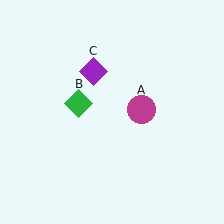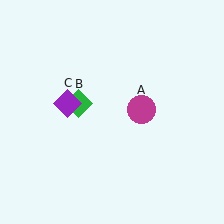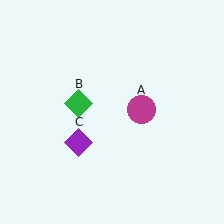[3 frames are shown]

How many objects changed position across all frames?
1 object changed position: purple diamond (object C).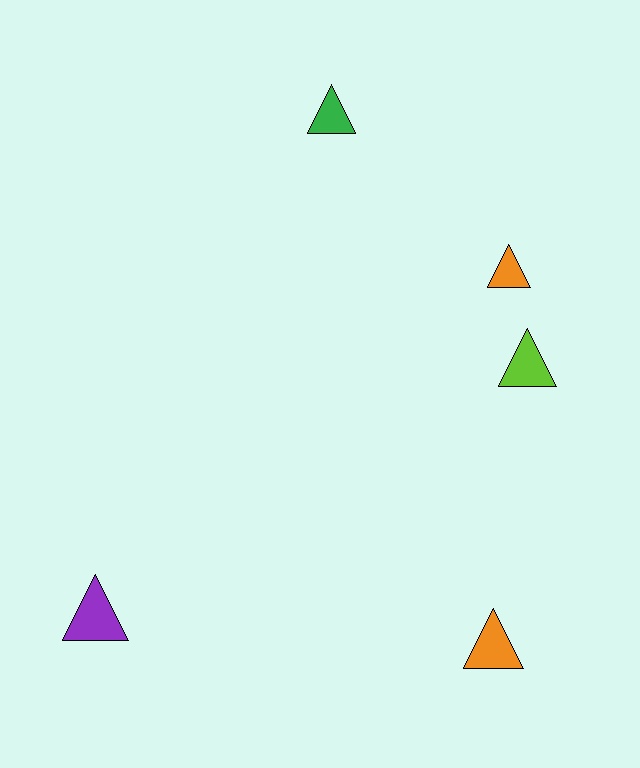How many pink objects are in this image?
There are no pink objects.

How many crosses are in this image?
There are no crosses.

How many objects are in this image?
There are 5 objects.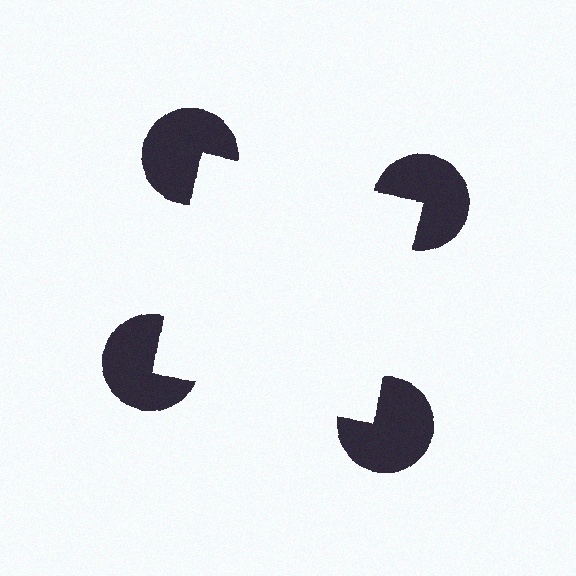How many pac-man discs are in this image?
There are 4 — one at each vertex of the illusory square.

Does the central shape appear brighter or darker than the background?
It typically appears slightly brighter than the background, even though no actual brightness change is drawn.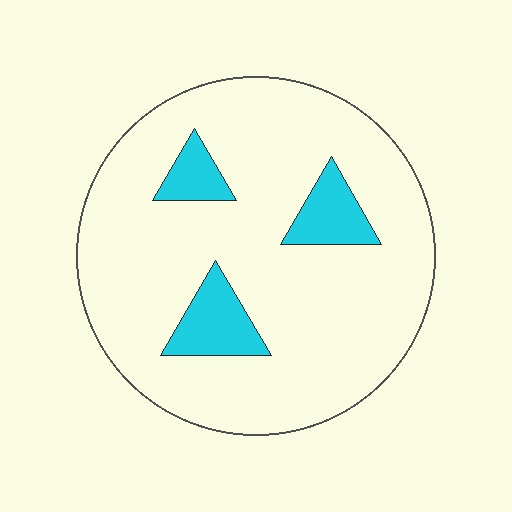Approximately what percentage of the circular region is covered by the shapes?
Approximately 15%.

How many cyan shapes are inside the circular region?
3.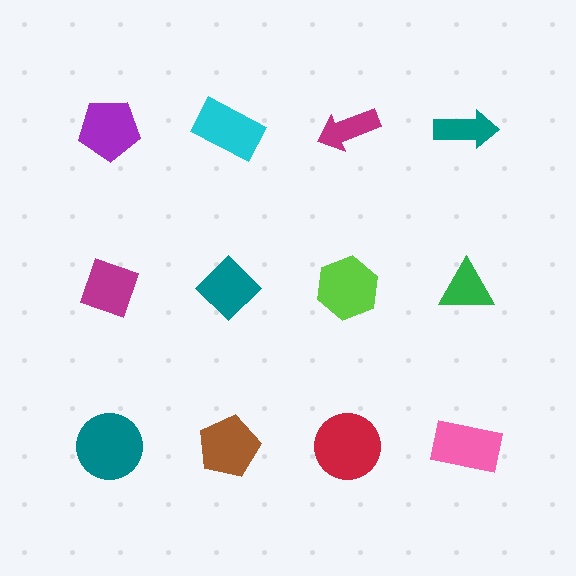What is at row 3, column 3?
A red circle.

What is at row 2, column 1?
A magenta diamond.